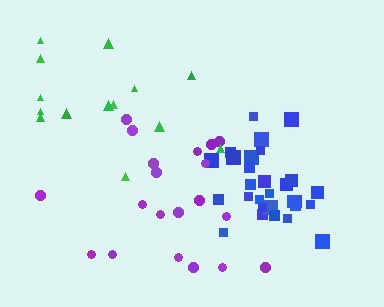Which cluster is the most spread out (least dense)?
Green.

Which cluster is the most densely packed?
Blue.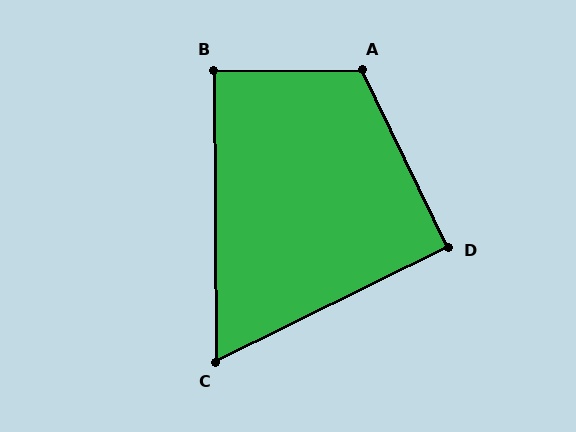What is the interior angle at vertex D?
Approximately 90 degrees (approximately right).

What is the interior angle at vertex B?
Approximately 90 degrees (approximately right).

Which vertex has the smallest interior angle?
C, at approximately 64 degrees.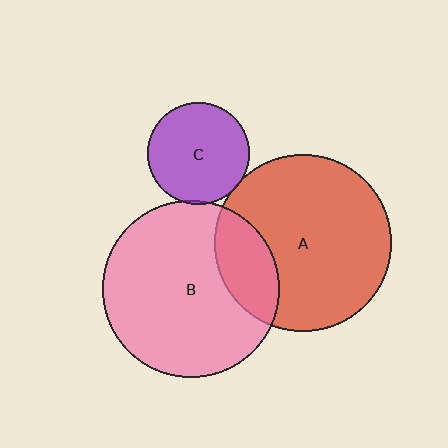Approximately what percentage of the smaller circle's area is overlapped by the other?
Approximately 5%.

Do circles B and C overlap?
Yes.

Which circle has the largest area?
Circle A (red).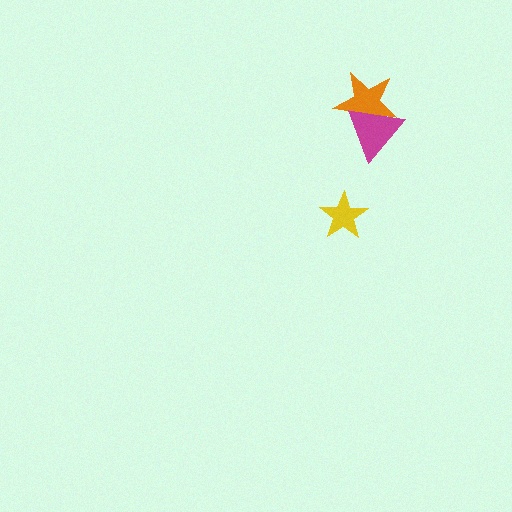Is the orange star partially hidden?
Yes, it is partially covered by another shape.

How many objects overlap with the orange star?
1 object overlaps with the orange star.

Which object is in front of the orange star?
The magenta triangle is in front of the orange star.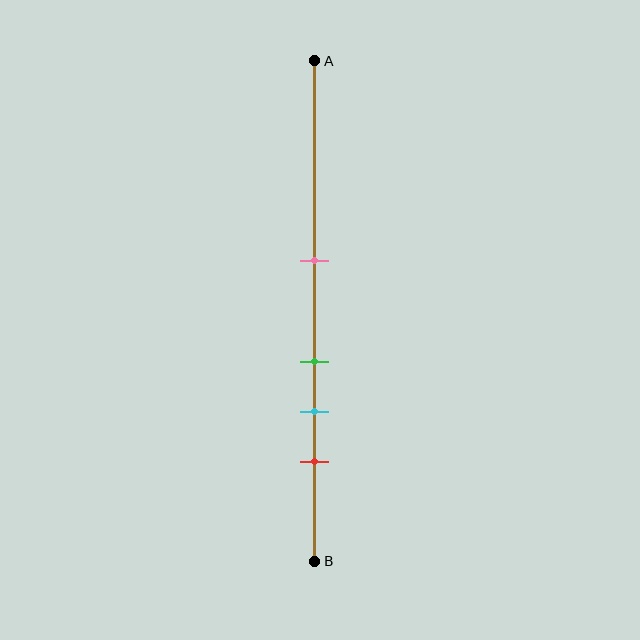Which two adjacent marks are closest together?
The green and cyan marks are the closest adjacent pair.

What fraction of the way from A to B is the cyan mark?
The cyan mark is approximately 70% (0.7) of the way from A to B.